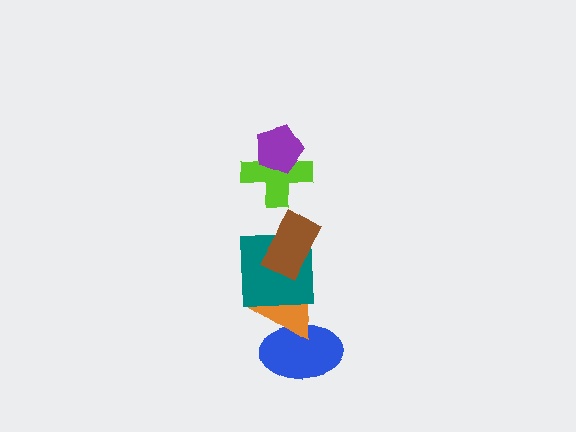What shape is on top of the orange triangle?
The teal square is on top of the orange triangle.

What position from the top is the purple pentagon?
The purple pentagon is 1st from the top.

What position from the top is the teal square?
The teal square is 4th from the top.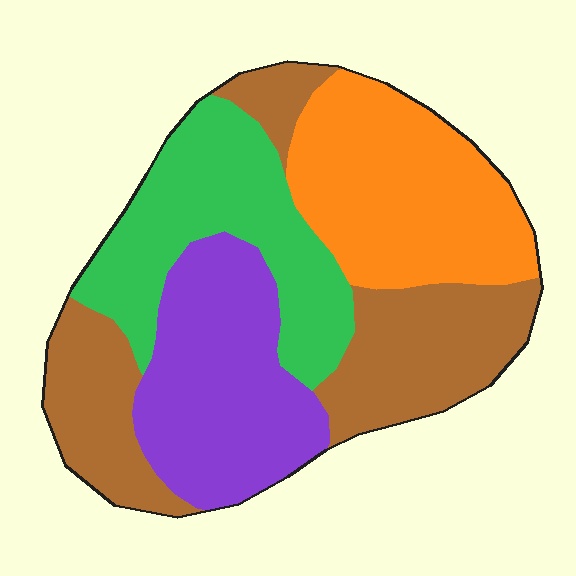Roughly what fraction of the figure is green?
Green covers 23% of the figure.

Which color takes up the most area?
Brown, at roughly 30%.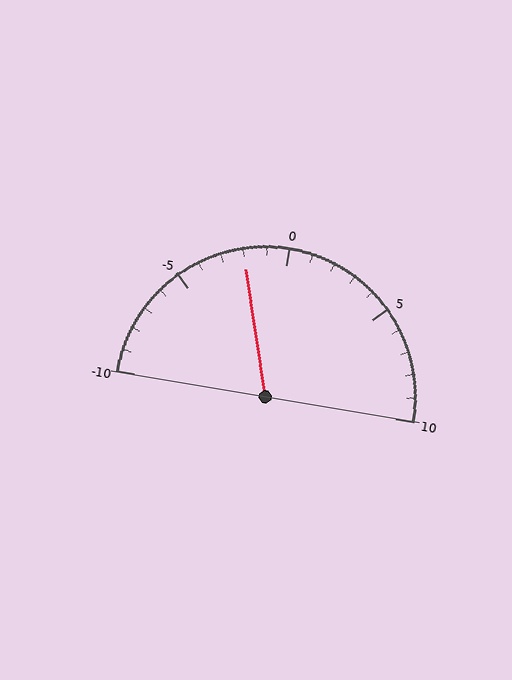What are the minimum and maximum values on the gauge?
The gauge ranges from -10 to 10.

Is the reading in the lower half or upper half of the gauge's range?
The reading is in the lower half of the range (-10 to 10).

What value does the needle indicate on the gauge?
The needle indicates approximately -2.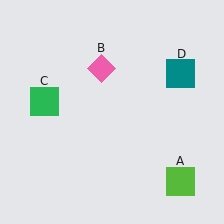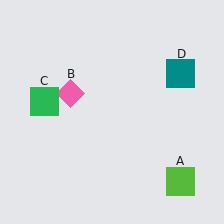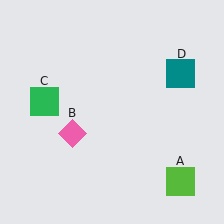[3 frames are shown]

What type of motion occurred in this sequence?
The pink diamond (object B) rotated counterclockwise around the center of the scene.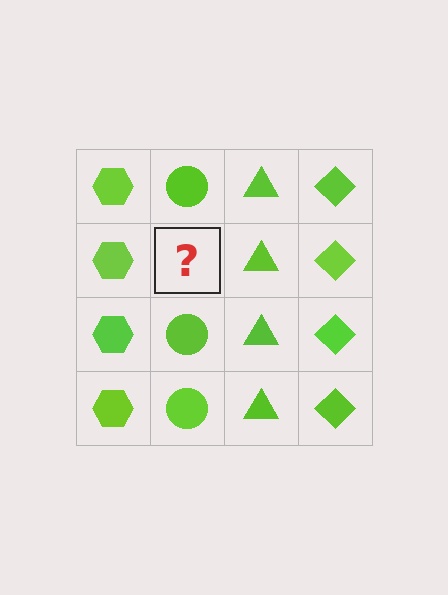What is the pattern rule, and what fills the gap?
The rule is that each column has a consistent shape. The gap should be filled with a lime circle.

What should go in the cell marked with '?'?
The missing cell should contain a lime circle.